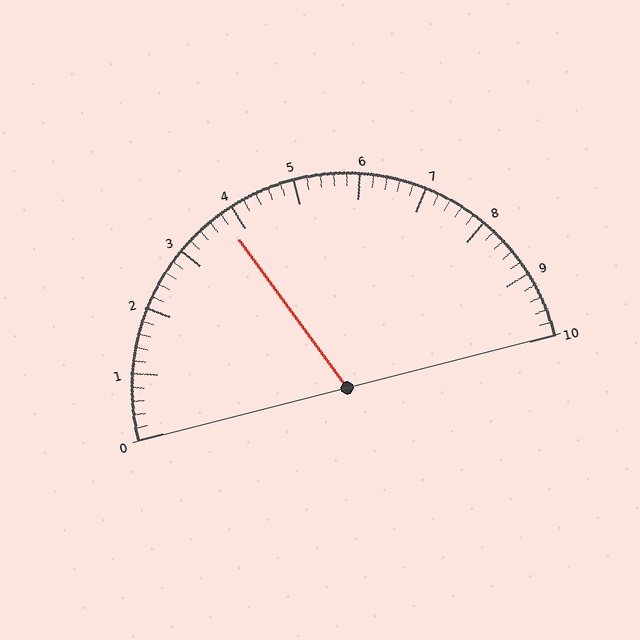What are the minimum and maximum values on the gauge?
The gauge ranges from 0 to 10.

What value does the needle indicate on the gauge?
The needle indicates approximately 3.8.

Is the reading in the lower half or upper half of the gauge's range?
The reading is in the lower half of the range (0 to 10).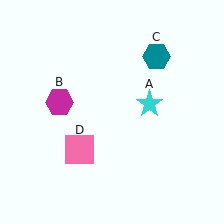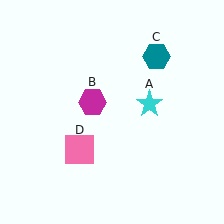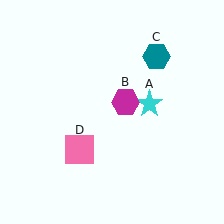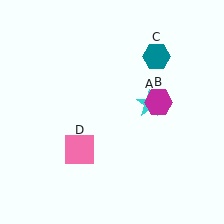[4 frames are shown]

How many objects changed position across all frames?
1 object changed position: magenta hexagon (object B).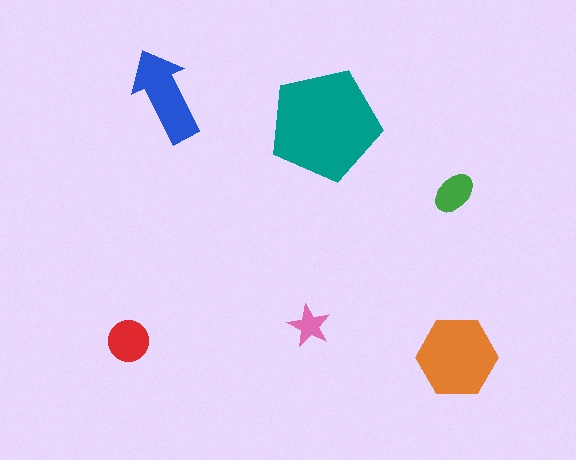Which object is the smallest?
The pink star.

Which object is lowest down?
The orange hexagon is bottommost.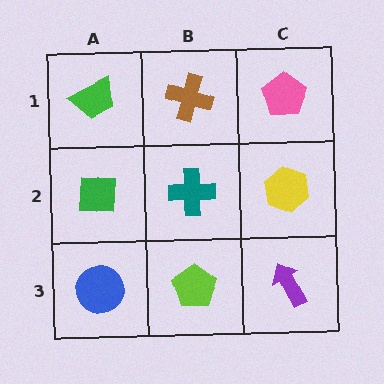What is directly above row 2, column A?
A green trapezoid.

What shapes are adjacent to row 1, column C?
A yellow hexagon (row 2, column C), a brown cross (row 1, column B).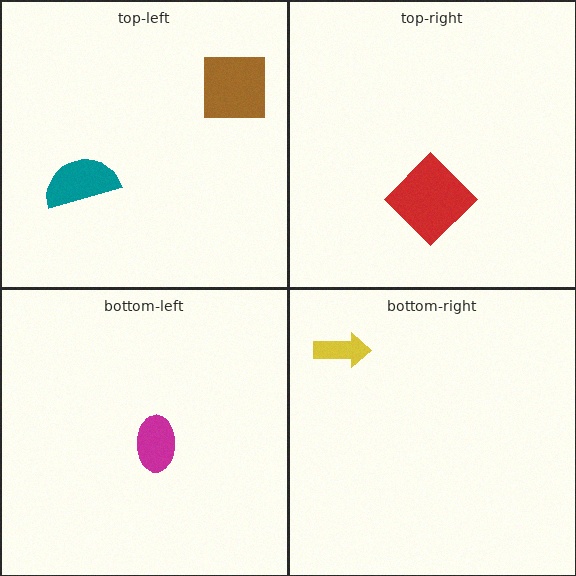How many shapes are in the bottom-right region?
1.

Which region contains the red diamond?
The top-right region.